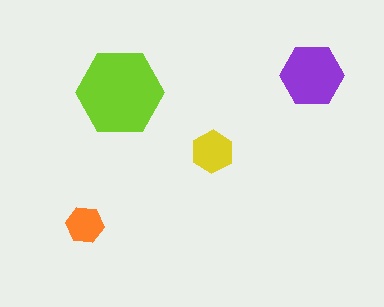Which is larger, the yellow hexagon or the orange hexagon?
The yellow one.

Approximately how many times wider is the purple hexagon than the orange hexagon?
About 1.5 times wider.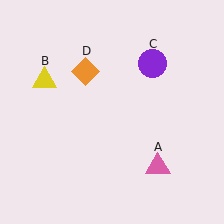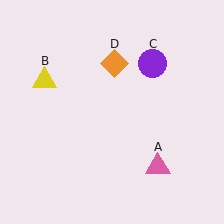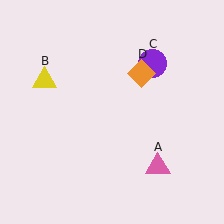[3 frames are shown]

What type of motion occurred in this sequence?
The orange diamond (object D) rotated clockwise around the center of the scene.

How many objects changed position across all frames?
1 object changed position: orange diamond (object D).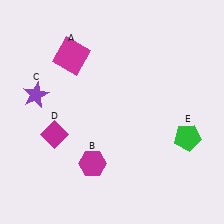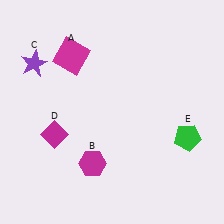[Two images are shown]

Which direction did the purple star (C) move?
The purple star (C) moved up.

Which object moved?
The purple star (C) moved up.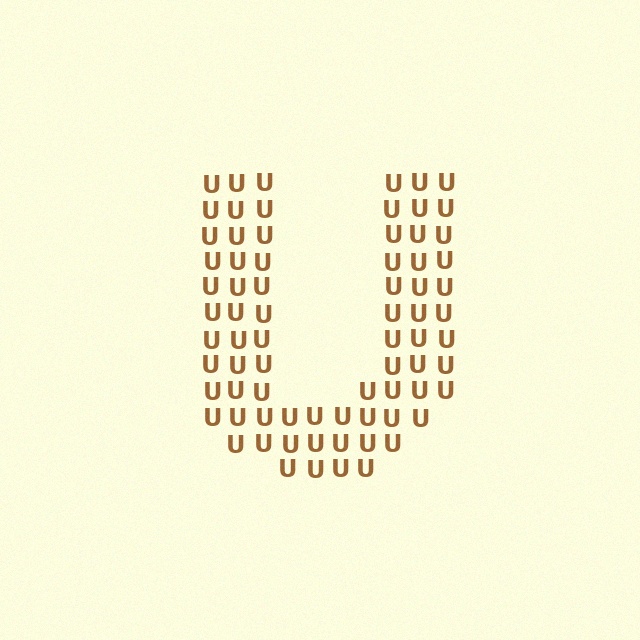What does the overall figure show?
The overall figure shows the letter U.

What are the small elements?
The small elements are letter U's.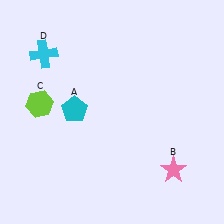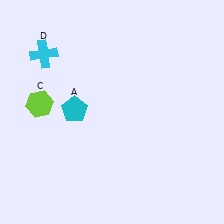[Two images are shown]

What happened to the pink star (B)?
The pink star (B) was removed in Image 2. It was in the bottom-right area of Image 1.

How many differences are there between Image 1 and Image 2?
There is 1 difference between the two images.